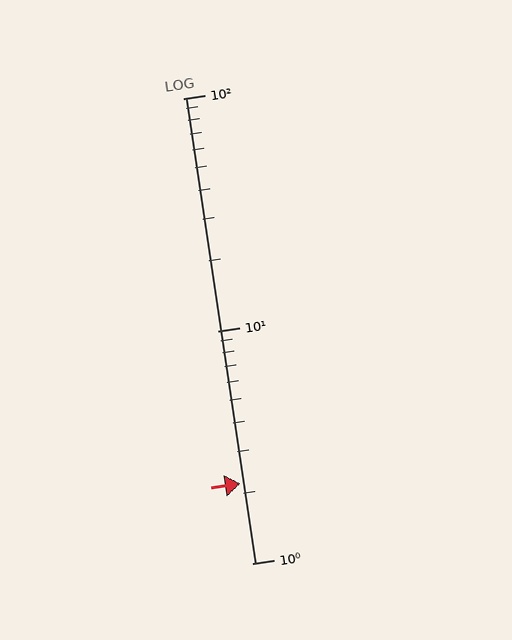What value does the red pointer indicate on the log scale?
The pointer indicates approximately 2.2.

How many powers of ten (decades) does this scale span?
The scale spans 2 decades, from 1 to 100.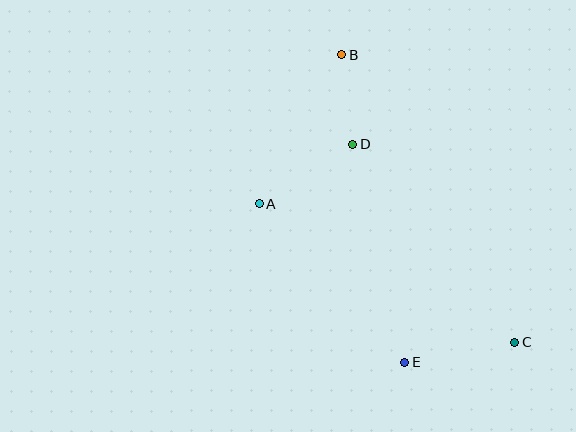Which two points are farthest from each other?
Points B and C are farthest from each other.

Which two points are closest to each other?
Points B and D are closest to each other.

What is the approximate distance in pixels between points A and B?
The distance between A and B is approximately 171 pixels.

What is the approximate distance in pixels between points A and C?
The distance between A and C is approximately 290 pixels.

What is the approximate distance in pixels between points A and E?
The distance between A and E is approximately 215 pixels.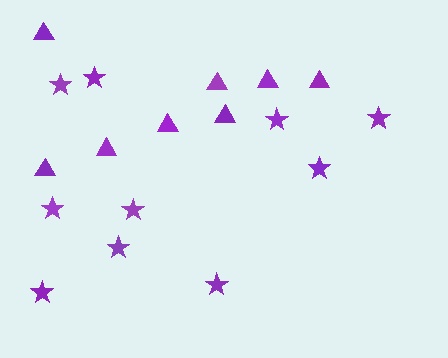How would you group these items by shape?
There are 2 groups: one group of stars (10) and one group of triangles (8).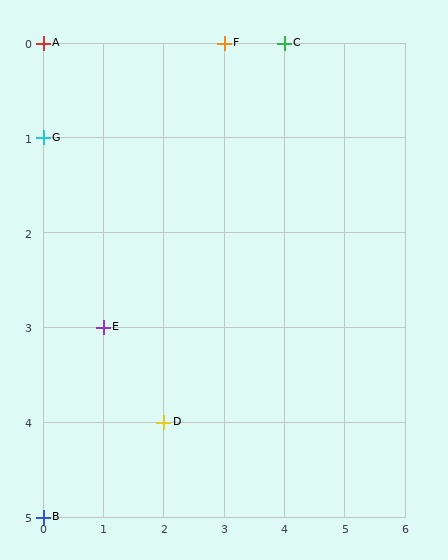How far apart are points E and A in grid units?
Points E and A are 1 column and 3 rows apart (about 3.2 grid units diagonally).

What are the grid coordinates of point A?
Point A is at grid coordinates (0, 0).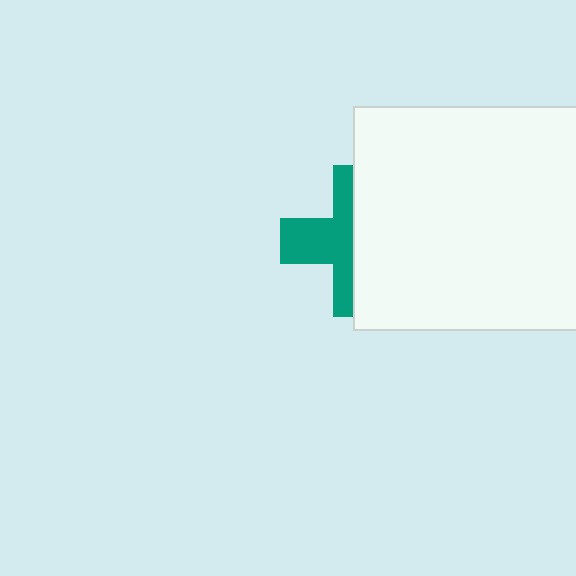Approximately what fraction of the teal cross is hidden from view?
Roughly 53% of the teal cross is hidden behind the white square.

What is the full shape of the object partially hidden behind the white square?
The partially hidden object is a teal cross.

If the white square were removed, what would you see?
You would see the complete teal cross.